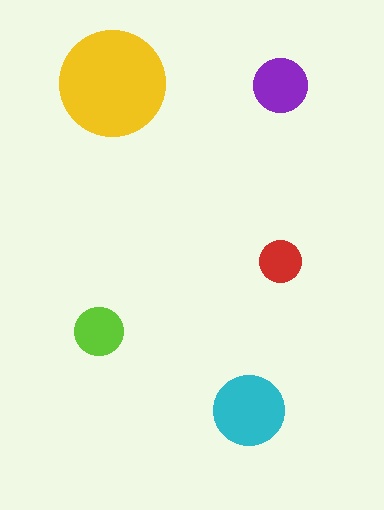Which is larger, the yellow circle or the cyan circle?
The yellow one.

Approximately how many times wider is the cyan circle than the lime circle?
About 1.5 times wider.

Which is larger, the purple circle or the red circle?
The purple one.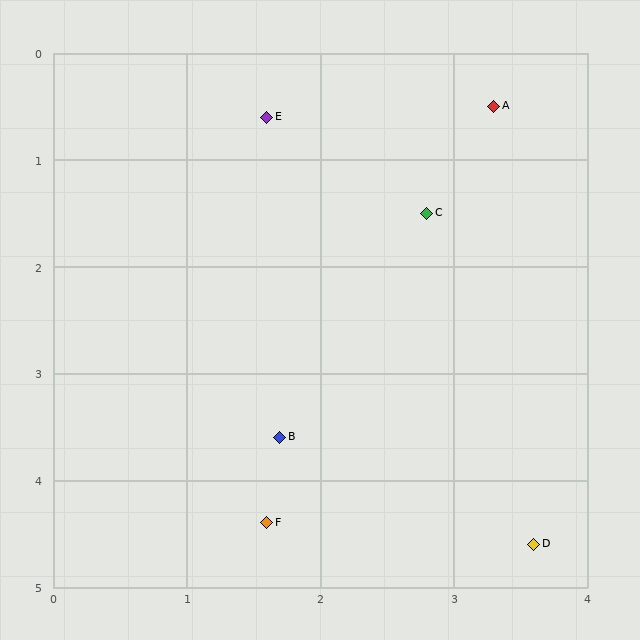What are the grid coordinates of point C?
Point C is at approximately (2.8, 1.5).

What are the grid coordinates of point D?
Point D is at approximately (3.6, 4.6).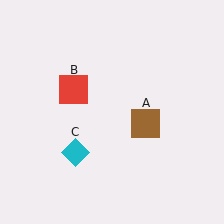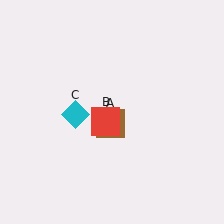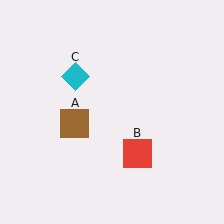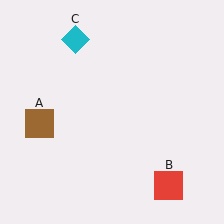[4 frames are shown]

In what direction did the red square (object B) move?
The red square (object B) moved down and to the right.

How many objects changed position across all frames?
3 objects changed position: brown square (object A), red square (object B), cyan diamond (object C).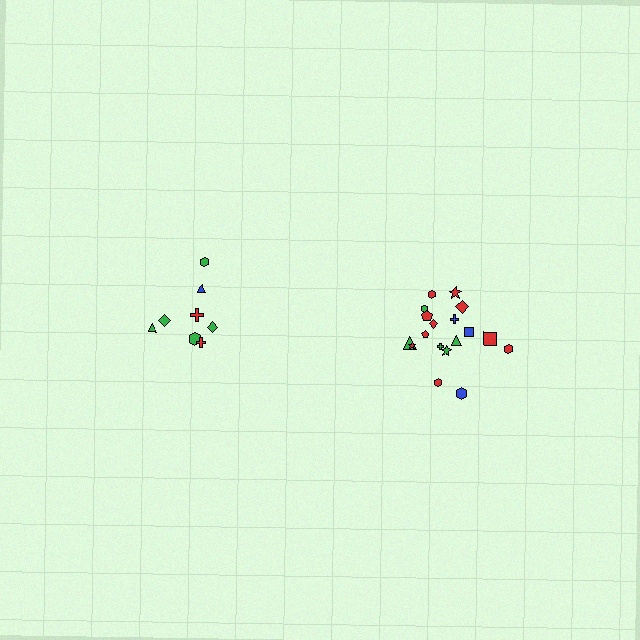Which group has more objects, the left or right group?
The right group.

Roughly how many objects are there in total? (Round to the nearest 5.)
Roughly 25 objects in total.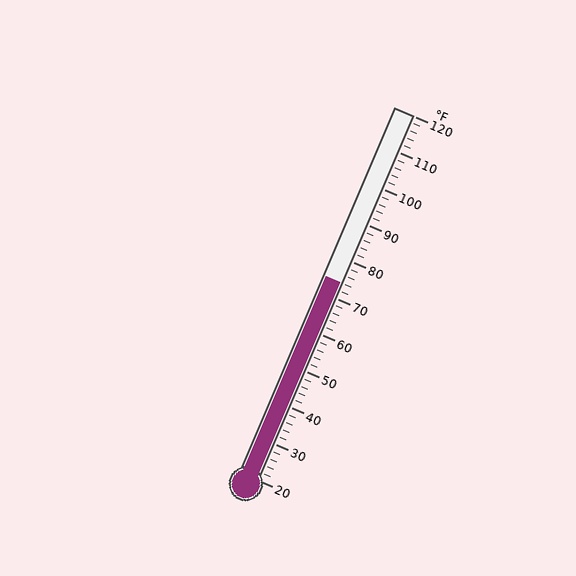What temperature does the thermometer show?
The thermometer shows approximately 74°F.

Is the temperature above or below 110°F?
The temperature is below 110°F.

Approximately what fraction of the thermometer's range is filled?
The thermometer is filled to approximately 55% of its range.